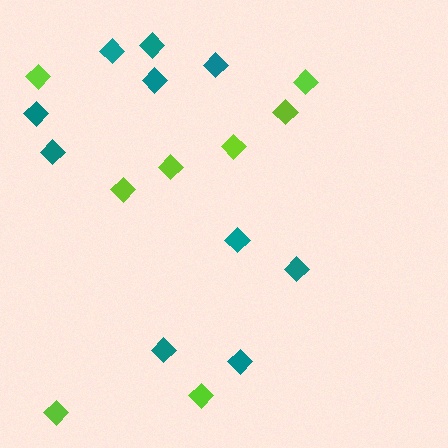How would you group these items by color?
There are 2 groups: one group of teal diamonds (10) and one group of lime diamonds (8).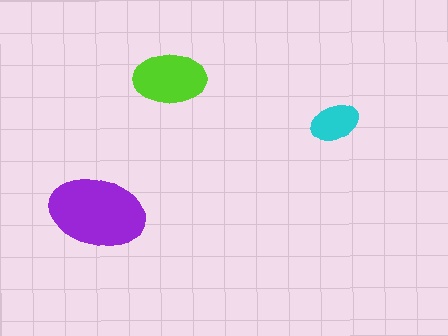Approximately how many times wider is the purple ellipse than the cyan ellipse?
About 2 times wider.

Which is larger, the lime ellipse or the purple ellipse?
The purple one.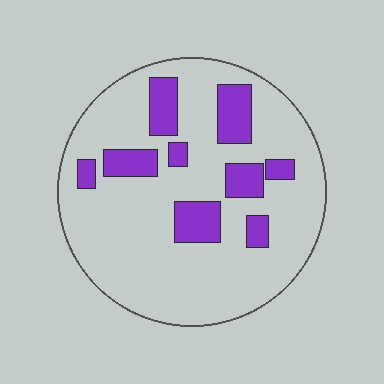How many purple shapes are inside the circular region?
9.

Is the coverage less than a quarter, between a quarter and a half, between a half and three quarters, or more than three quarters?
Less than a quarter.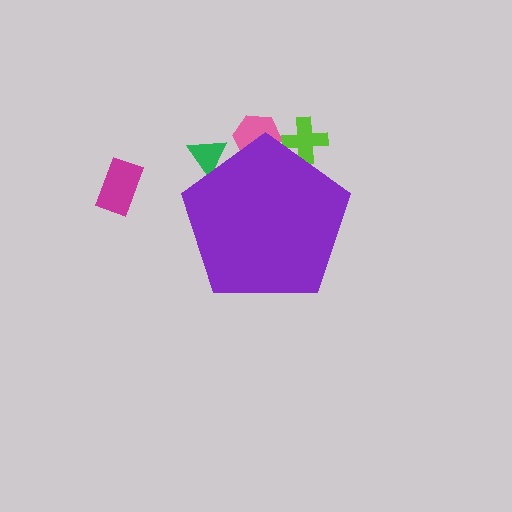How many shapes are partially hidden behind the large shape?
3 shapes are partially hidden.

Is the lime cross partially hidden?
Yes, the lime cross is partially hidden behind the purple pentagon.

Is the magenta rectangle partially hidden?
No, the magenta rectangle is fully visible.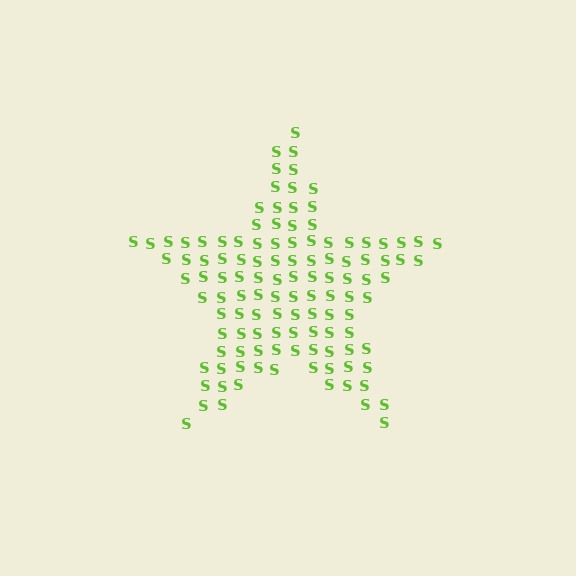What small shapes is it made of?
It is made of small letter S's.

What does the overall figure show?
The overall figure shows a star.